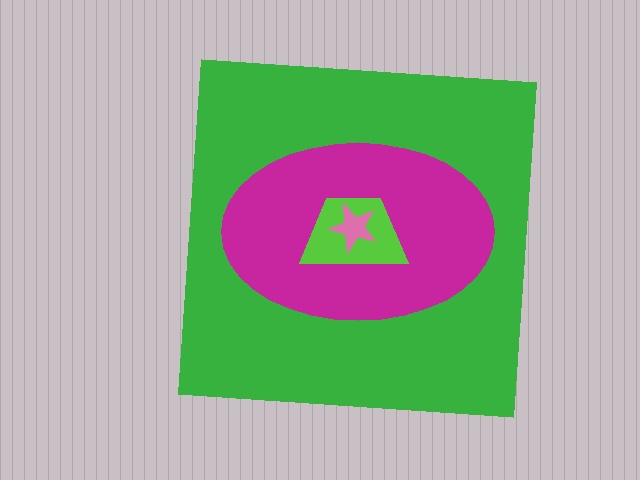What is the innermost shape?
The pink star.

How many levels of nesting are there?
4.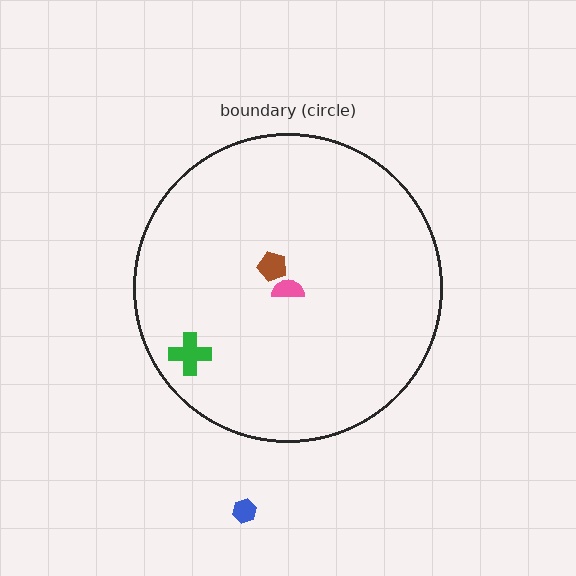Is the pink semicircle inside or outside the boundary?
Inside.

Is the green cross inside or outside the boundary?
Inside.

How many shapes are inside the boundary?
3 inside, 1 outside.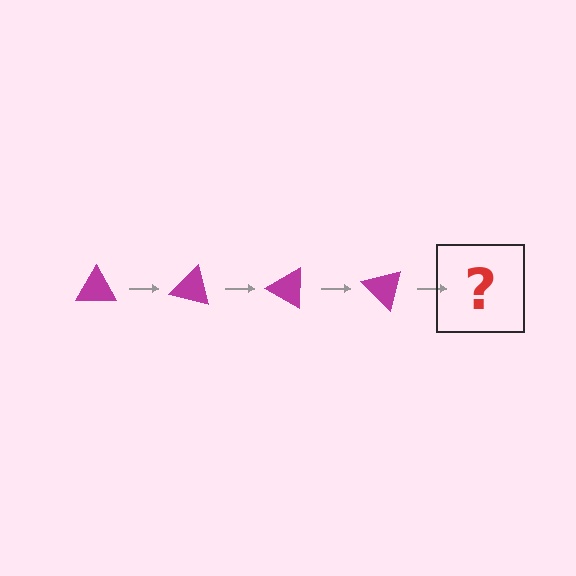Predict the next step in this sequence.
The next step is a magenta triangle rotated 60 degrees.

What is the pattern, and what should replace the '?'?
The pattern is that the triangle rotates 15 degrees each step. The '?' should be a magenta triangle rotated 60 degrees.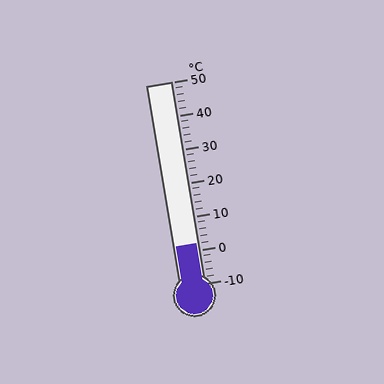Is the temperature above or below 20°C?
The temperature is below 20°C.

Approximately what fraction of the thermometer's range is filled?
The thermometer is filled to approximately 20% of its range.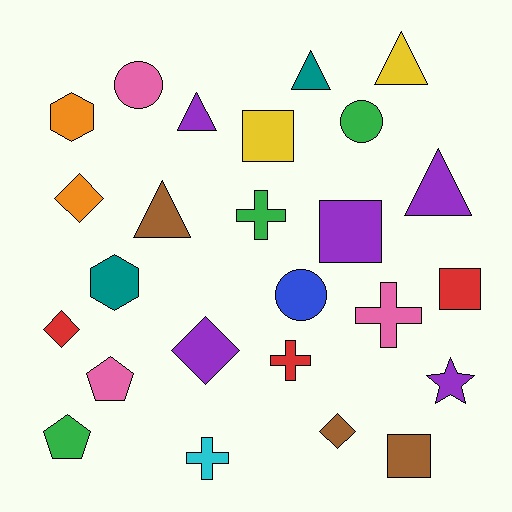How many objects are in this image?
There are 25 objects.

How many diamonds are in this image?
There are 4 diamonds.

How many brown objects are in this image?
There are 3 brown objects.